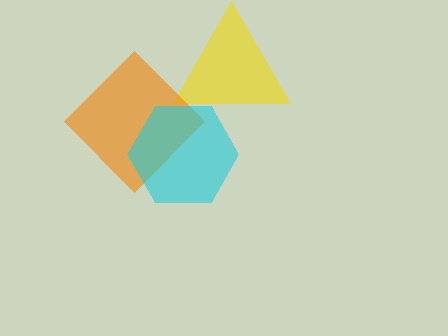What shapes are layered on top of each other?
The layered shapes are: a yellow triangle, an orange diamond, a cyan hexagon.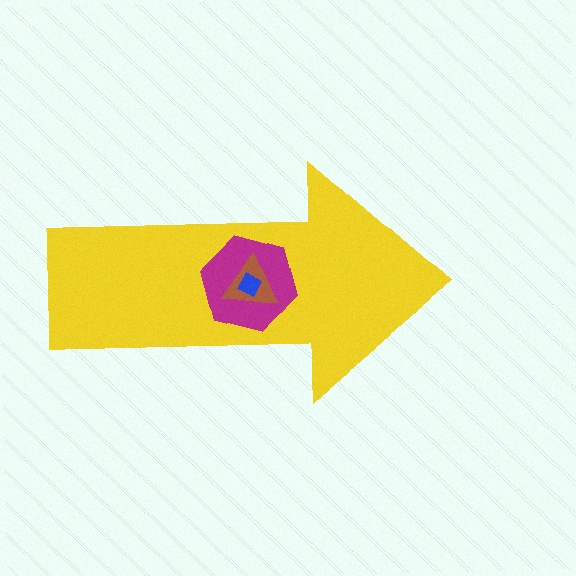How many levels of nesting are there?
4.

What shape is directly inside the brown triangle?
The blue diamond.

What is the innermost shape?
The blue diamond.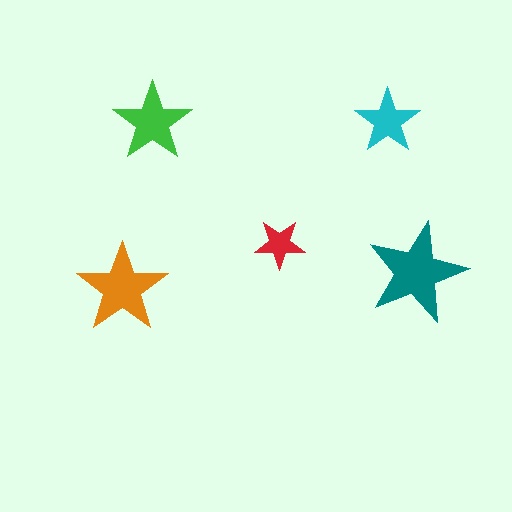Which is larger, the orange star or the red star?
The orange one.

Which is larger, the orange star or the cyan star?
The orange one.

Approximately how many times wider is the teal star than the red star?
About 2 times wider.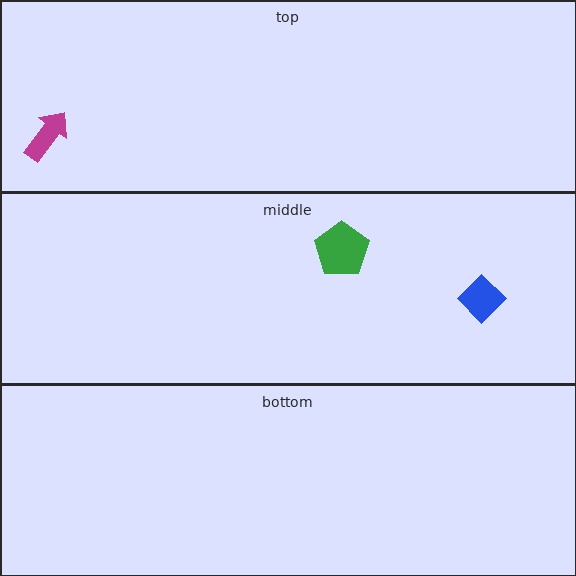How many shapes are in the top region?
1.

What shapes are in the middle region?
The blue diamond, the green pentagon.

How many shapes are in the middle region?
2.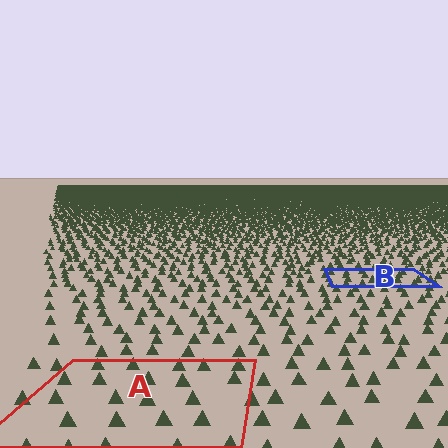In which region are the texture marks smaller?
The texture marks are smaller in region B, because it is farther away.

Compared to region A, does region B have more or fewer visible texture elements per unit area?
Region B has more texture elements per unit area — they are packed more densely because it is farther away.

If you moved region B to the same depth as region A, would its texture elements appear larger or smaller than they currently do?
They would appear larger. At a closer depth, the same texture elements are projected at a bigger on-screen size.